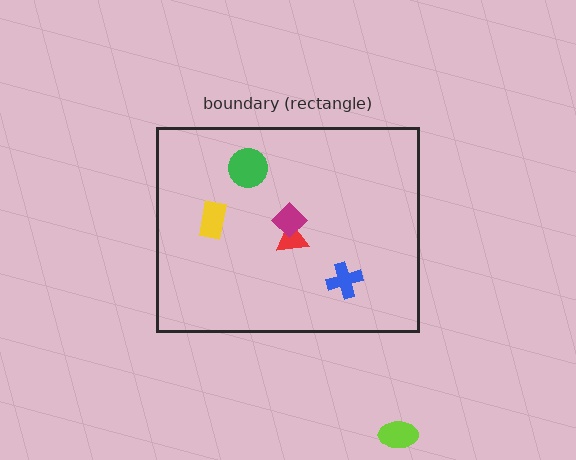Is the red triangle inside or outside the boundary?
Inside.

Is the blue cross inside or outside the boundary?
Inside.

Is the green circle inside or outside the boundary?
Inside.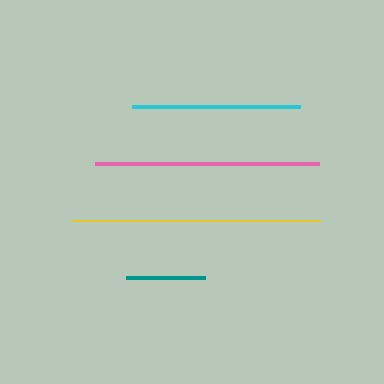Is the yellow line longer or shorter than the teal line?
The yellow line is longer than the teal line.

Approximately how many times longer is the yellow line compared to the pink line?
The yellow line is approximately 1.1 times the length of the pink line.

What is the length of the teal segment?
The teal segment is approximately 79 pixels long.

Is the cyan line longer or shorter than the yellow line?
The yellow line is longer than the cyan line.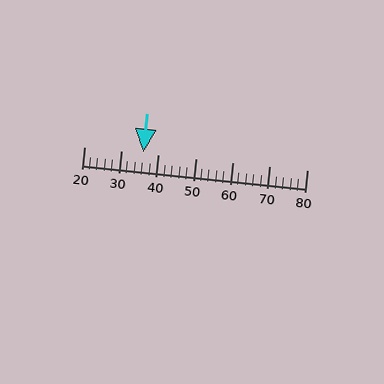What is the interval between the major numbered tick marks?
The major tick marks are spaced 10 units apart.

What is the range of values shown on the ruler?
The ruler shows values from 20 to 80.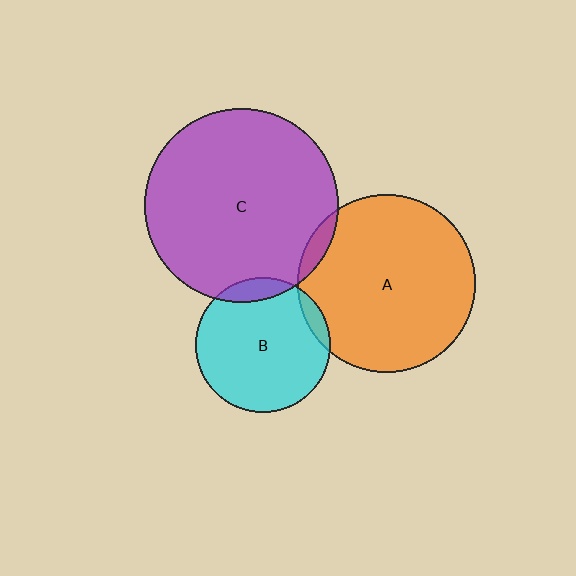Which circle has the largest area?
Circle C (purple).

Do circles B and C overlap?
Yes.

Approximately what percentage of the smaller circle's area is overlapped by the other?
Approximately 10%.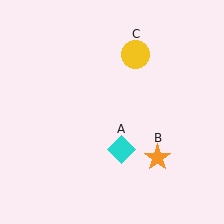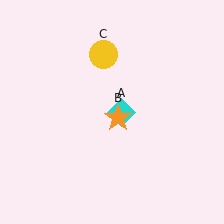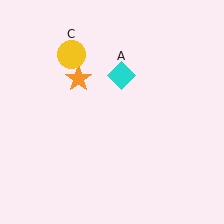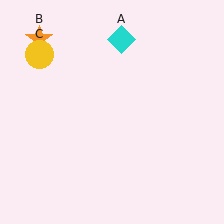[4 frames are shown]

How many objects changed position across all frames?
3 objects changed position: cyan diamond (object A), orange star (object B), yellow circle (object C).